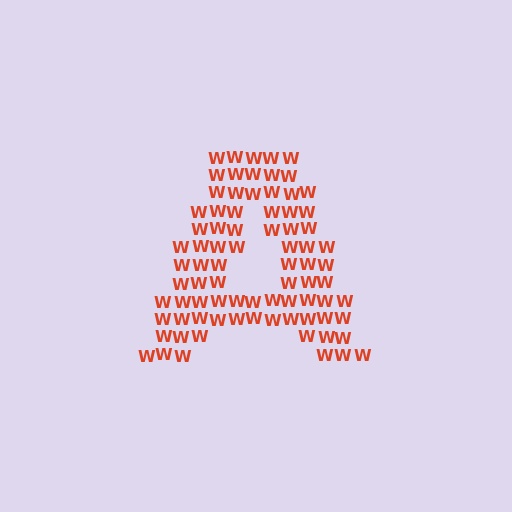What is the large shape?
The large shape is the letter A.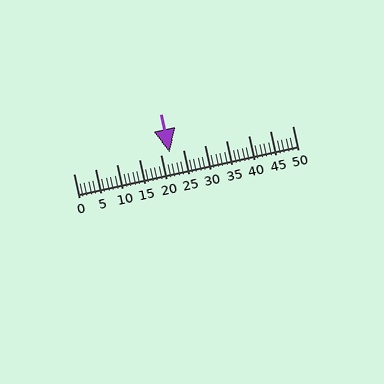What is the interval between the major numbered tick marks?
The major tick marks are spaced 5 units apart.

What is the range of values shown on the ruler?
The ruler shows values from 0 to 50.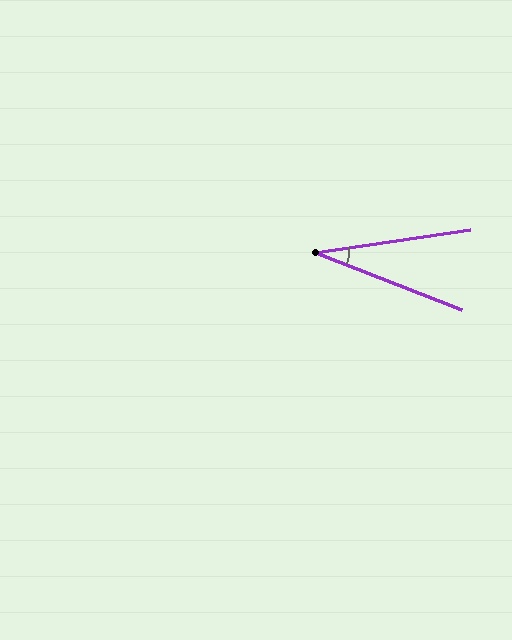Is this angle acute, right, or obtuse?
It is acute.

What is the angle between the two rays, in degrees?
Approximately 30 degrees.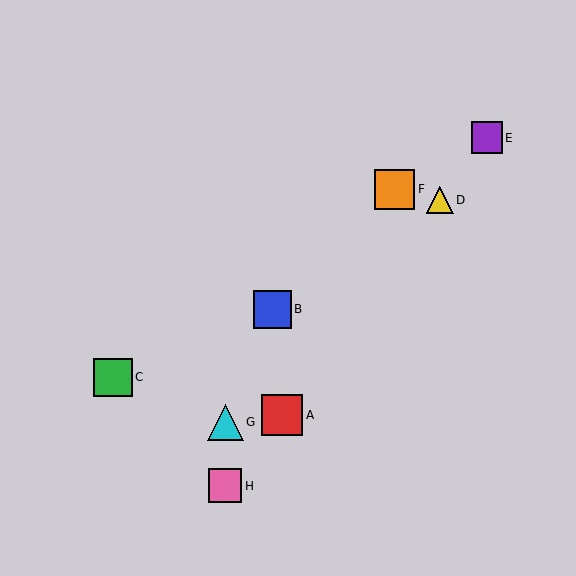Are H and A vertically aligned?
No, H is at x≈225 and A is at x≈282.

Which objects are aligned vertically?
Objects G, H are aligned vertically.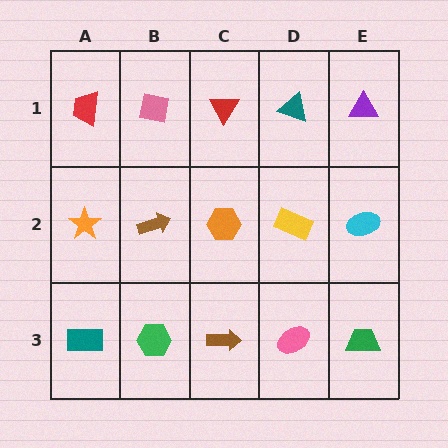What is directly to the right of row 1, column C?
A teal triangle.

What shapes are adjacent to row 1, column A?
An orange star (row 2, column A), a pink square (row 1, column B).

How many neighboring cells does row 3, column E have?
2.